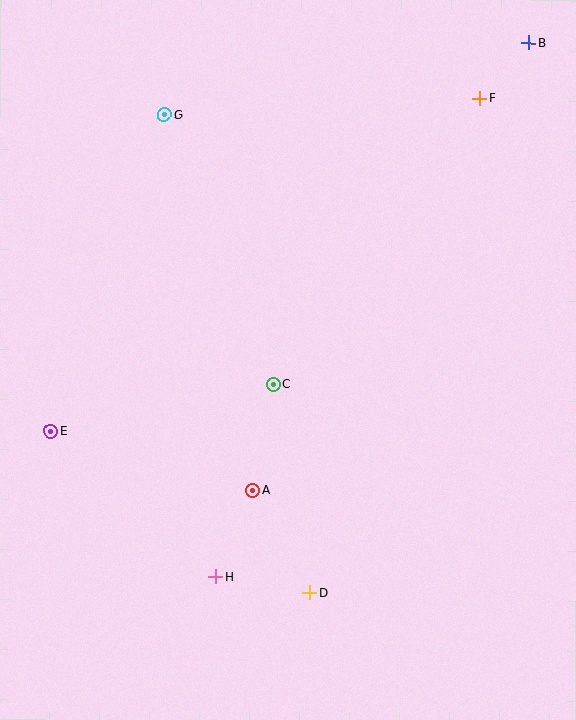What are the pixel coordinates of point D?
Point D is at (309, 593).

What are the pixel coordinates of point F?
Point F is at (479, 99).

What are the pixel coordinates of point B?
Point B is at (528, 43).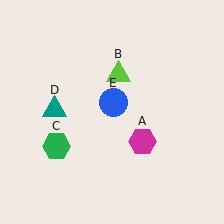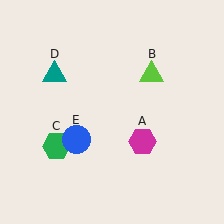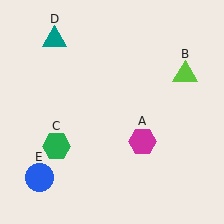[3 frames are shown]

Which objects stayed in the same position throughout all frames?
Magenta hexagon (object A) and green hexagon (object C) remained stationary.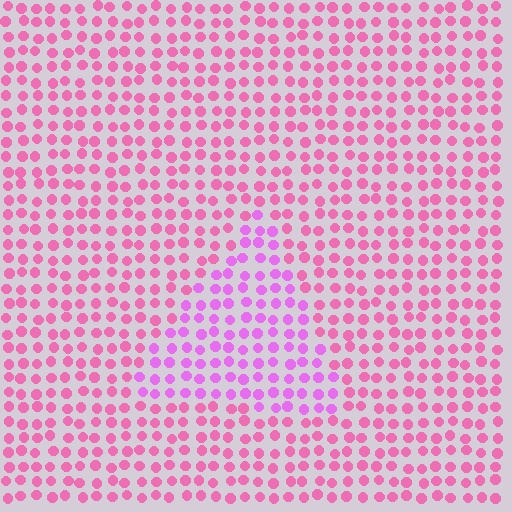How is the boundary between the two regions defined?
The boundary is defined purely by a slight shift in hue (about 31 degrees). Spacing, size, and orientation are identical on both sides.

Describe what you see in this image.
The image is filled with small pink elements in a uniform arrangement. A triangle-shaped region is visible where the elements are tinted to a slightly different hue, forming a subtle color boundary.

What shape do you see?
I see a triangle.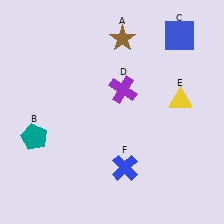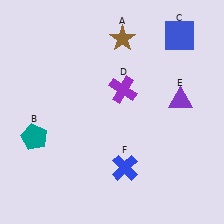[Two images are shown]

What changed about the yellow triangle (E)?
In Image 1, E is yellow. In Image 2, it changed to purple.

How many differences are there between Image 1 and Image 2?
There is 1 difference between the two images.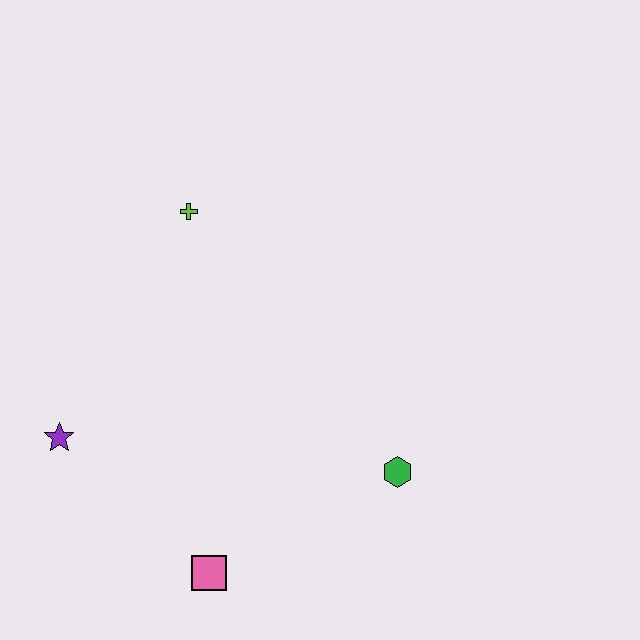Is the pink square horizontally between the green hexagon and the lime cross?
Yes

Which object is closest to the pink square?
The purple star is closest to the pink square.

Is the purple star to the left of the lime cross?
Yes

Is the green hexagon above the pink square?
Yes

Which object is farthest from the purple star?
The green hexagon is farthest from the purple star.